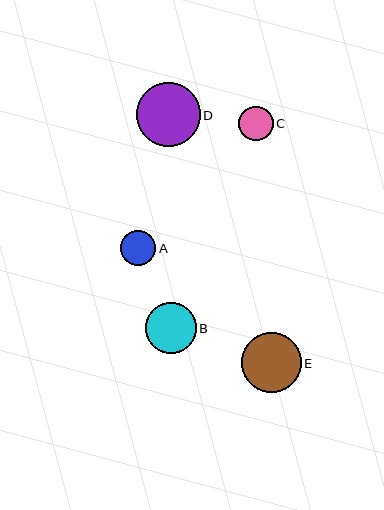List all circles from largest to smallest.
From largest to smallest: D, E, B, A, C.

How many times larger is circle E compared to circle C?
Circle E is approximately 1.7 times the size of circle C.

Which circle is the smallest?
Circle C is the smallest with a size of approximately 35 pixels.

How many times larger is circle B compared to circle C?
Circle B is approximately 1.5 times the size of circle C.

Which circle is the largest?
Circle D is the largest with a size of approximately 64 pixels.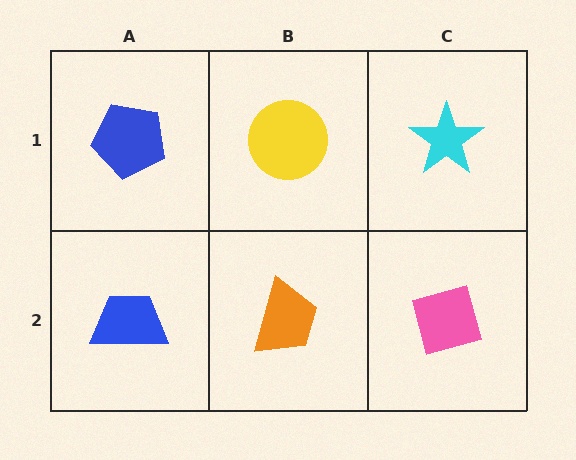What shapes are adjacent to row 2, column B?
A yellow circle (row 1, column B), a blue trapezoid (row 2, column A), a pink diamond (row 2, column C).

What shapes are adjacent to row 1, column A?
A blue trapezoid (row 2, column A), a yellow circle (row 1, column B).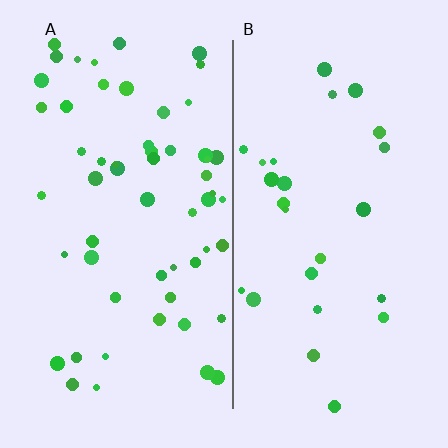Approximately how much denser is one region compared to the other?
Approximately 2.2× — region A over region B.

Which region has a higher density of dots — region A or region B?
A (the left).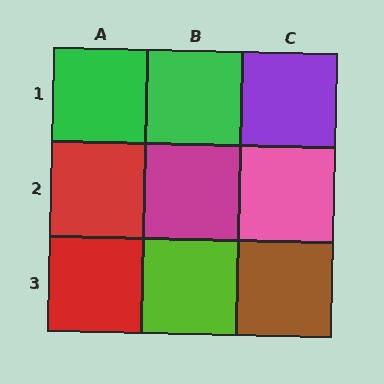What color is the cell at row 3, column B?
Lime.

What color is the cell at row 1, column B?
Green.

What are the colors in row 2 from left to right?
Red, magenta, pink.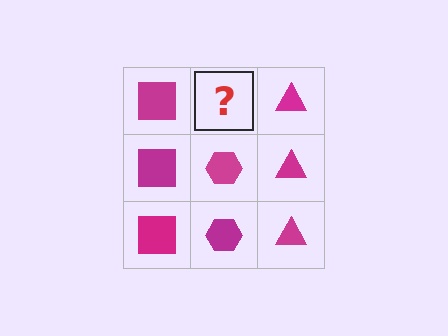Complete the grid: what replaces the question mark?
The question mark should be replaced with a magenta hexagon.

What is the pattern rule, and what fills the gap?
The rule is that each column has a consistent shape. The gap should be filled with a magenta hexagon.